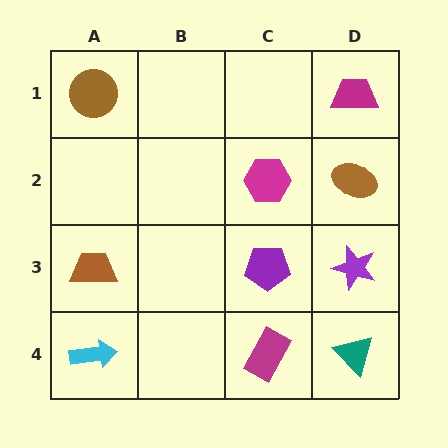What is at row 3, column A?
A brown trapezoid.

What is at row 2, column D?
A brown ellipse.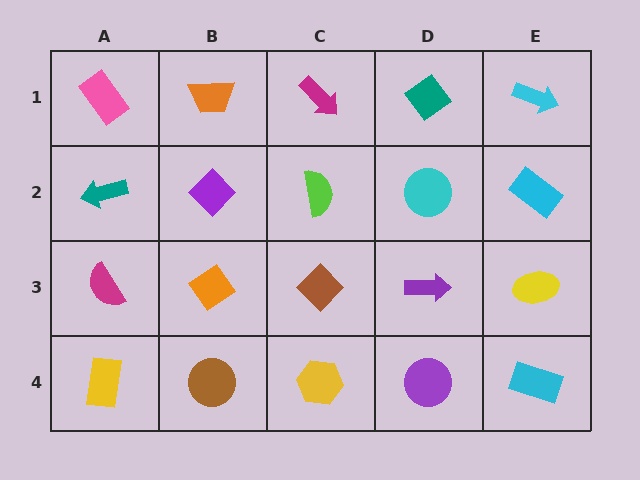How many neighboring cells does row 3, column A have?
3.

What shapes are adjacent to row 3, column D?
A cyan circle (row 2, column D), a purple circle (row 4, column D), a brown diamond (row 3, column C), a yellow ellipse (row 3, column E).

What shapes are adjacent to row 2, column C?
A magenta arrow (row 1, column C), a brown diamond (row 3, column C), a purple diamond (row 2, column B), a cyan circle (row 2, column D).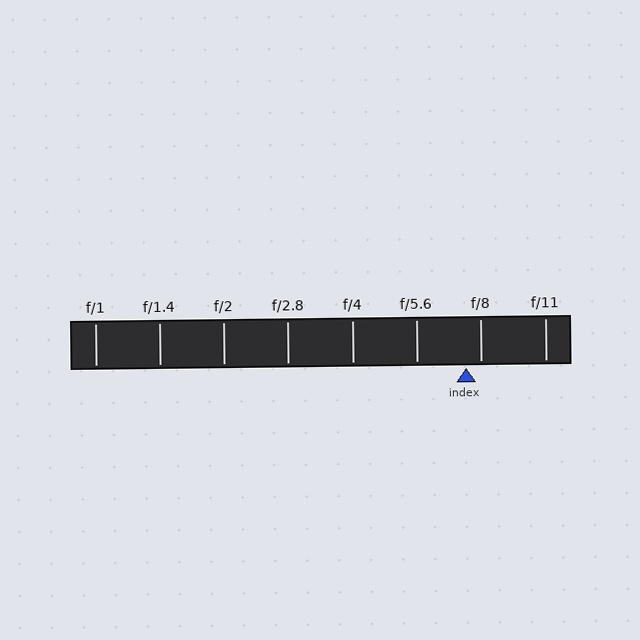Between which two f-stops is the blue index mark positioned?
The index mark is between f/5.6 and f/8.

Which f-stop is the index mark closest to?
The index mark is closest to f/8.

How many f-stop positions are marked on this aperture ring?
There are 8 f-stop positions marked.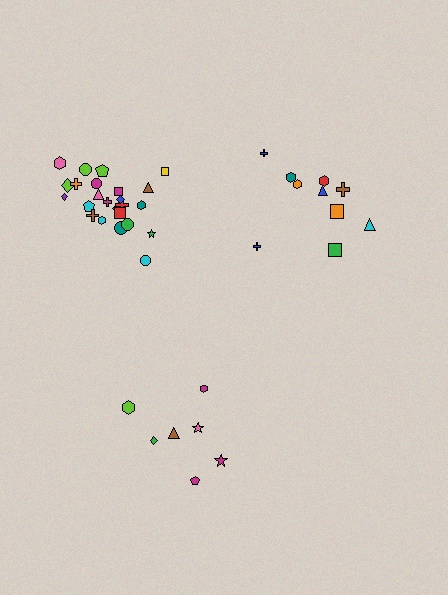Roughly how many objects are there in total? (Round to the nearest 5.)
Roughly 40 objects in total.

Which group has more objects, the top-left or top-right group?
The top-left group.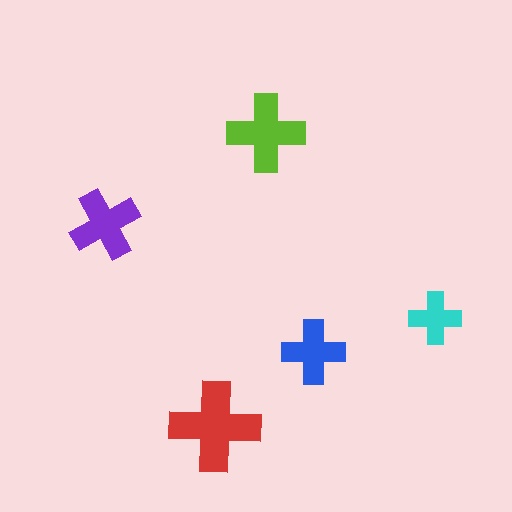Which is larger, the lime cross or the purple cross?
The lime one.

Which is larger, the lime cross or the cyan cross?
The lime one.